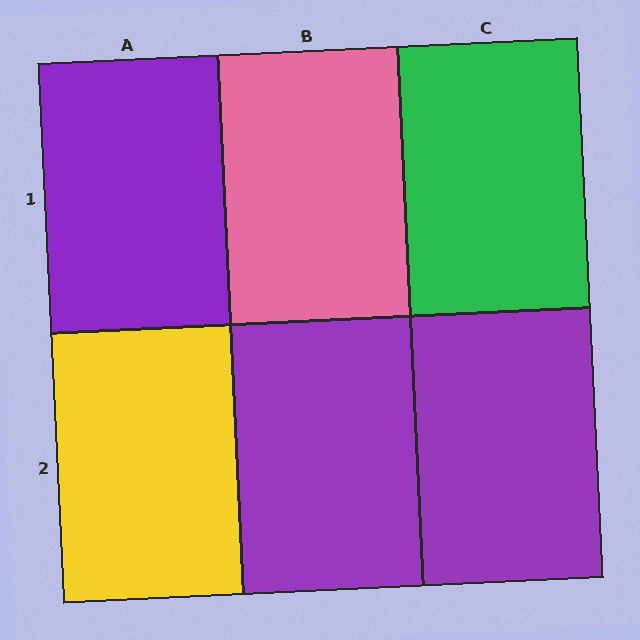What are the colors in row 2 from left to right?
Yellow, purple, purple.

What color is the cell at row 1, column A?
Purple.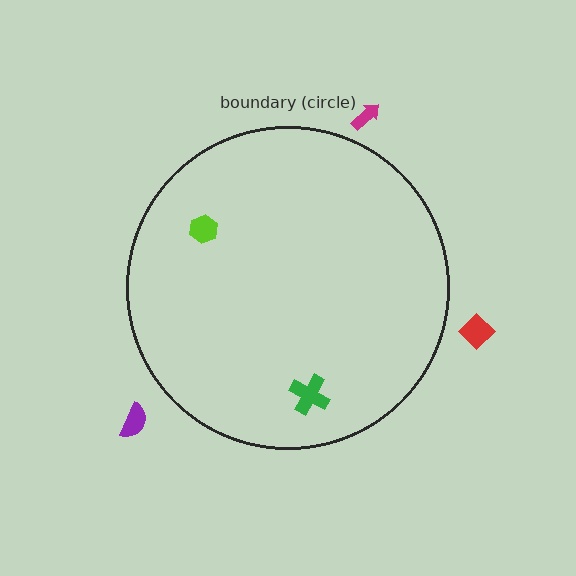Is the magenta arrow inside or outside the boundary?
Outside.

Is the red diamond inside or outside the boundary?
Outside.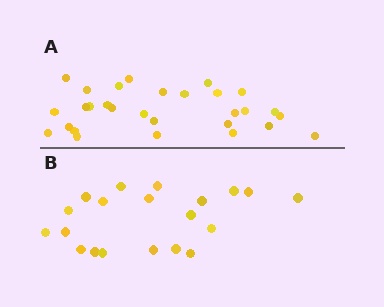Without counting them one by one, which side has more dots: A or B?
Region A (the top region) has more dots.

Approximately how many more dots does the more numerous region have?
Region A has roughly 8 or so more dots than region B.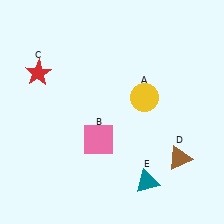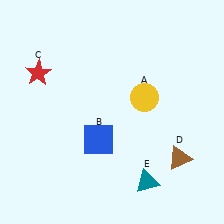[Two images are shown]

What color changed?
The square (B) changed from pink in Image 1 to blue in Image 2.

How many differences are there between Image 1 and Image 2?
There is 1 difference between the two images.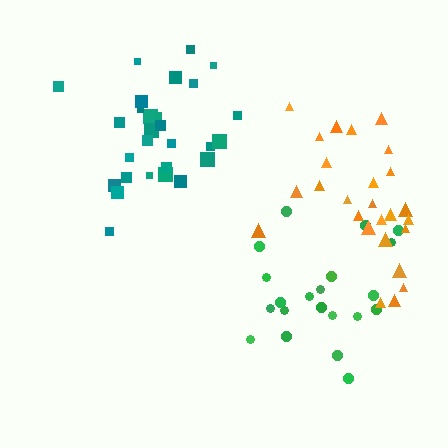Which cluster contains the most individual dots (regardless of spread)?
Teal (28).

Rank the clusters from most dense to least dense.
teal, orange, green.